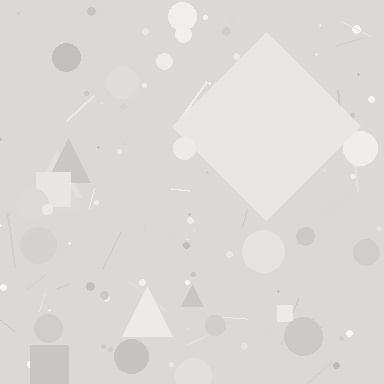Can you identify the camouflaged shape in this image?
The camouflaged shape is a diamond.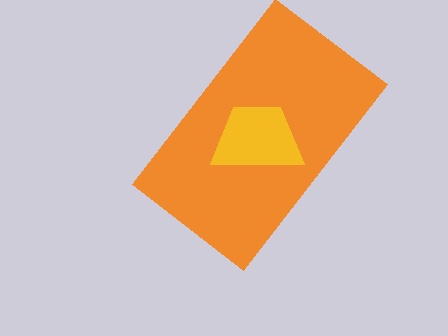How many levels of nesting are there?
2.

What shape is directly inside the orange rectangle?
The yellow trapezoid.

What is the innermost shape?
The yellow trapezoid.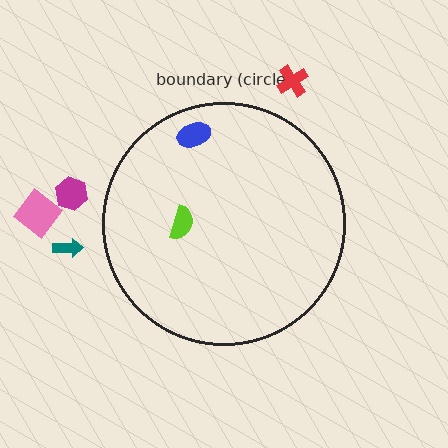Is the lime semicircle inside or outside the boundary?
Inside.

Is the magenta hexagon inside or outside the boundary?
Outside.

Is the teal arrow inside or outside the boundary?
Outside.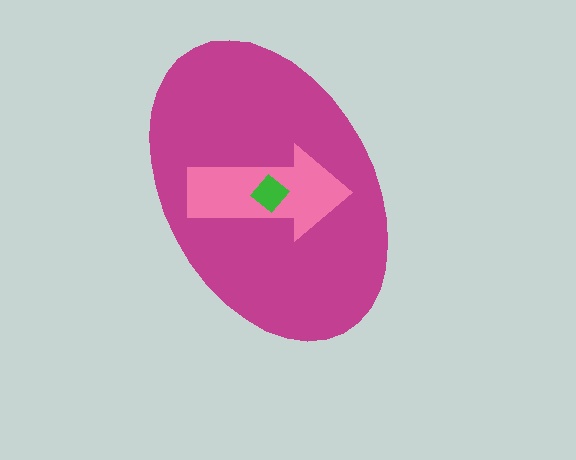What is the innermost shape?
The green diamond.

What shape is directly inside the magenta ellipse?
The pink arrow.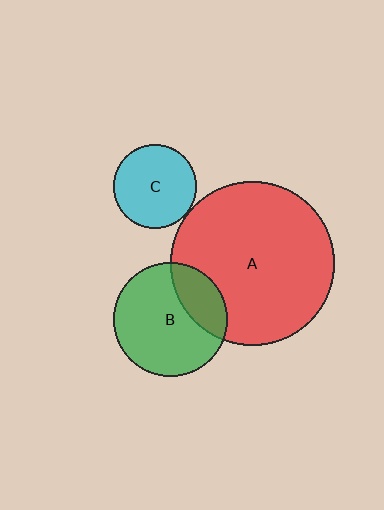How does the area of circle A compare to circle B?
Approximately 2.1 times.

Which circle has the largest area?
Circle A (red).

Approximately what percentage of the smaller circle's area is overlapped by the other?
Approximately 25%.